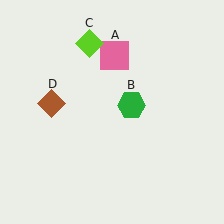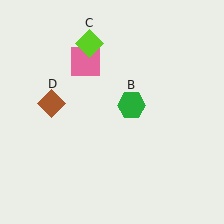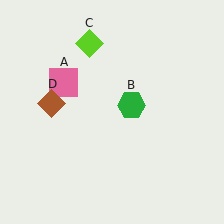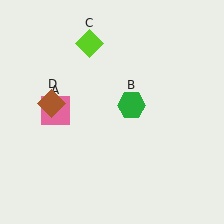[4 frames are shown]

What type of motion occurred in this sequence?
The pink square (object A) rotated counterclockwise around the center of the scene.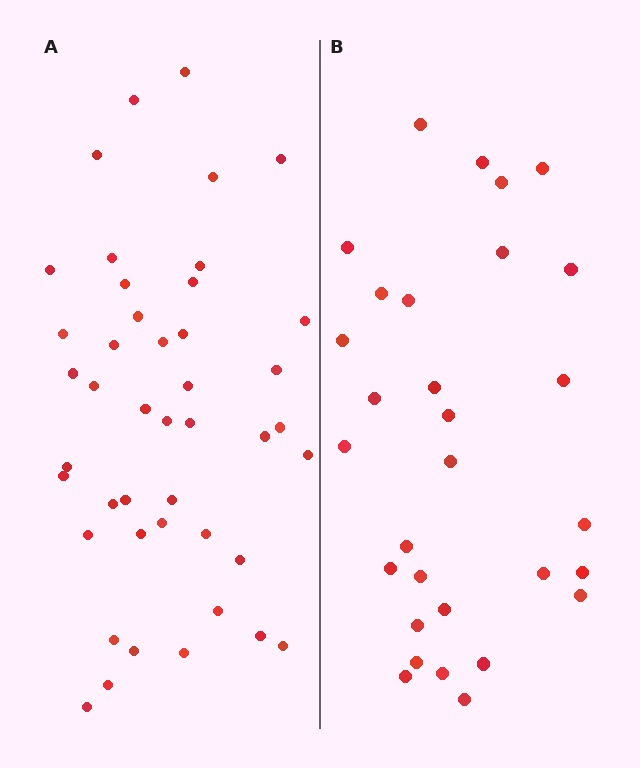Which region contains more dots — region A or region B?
Region A (the left region) has more dots.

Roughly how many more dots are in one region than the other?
Region A has approximately 15 more dots than region B.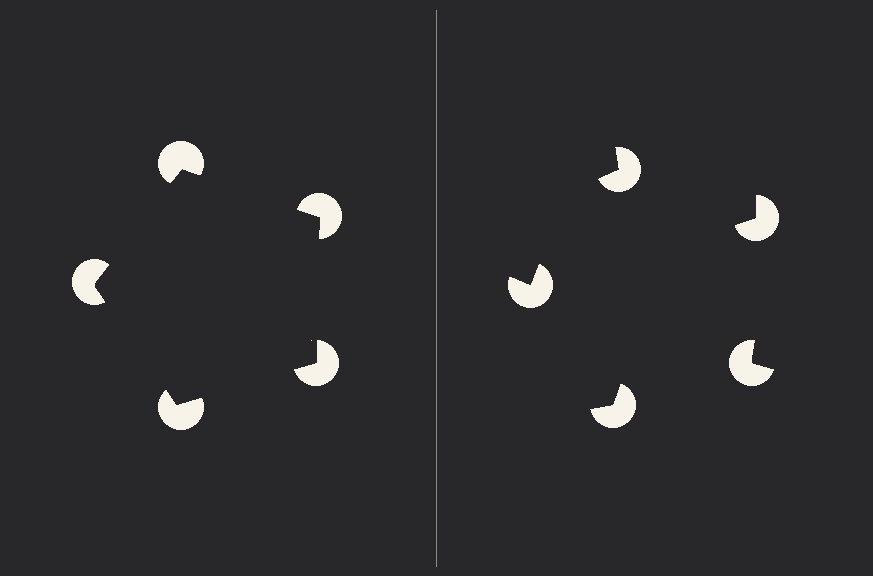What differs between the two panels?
The pac-man discs are positioned identically on both sides; only the wedge orientations differ. On the left they align to a pentagon; on the right they are misaligned.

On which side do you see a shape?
An illusory pentagon appears on the left side. On the right side the wedge cuts are rotated, so no coherent shape forms.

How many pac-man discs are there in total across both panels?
10 — 5 on each side.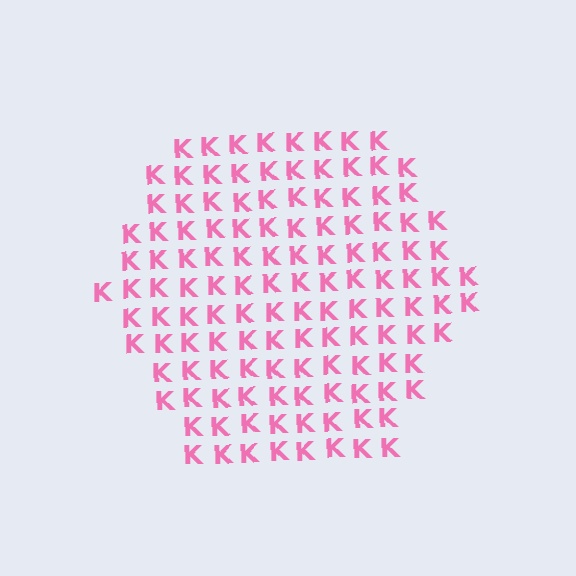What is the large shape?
The large shape is a hexagon.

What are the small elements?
The small elements are letter K's.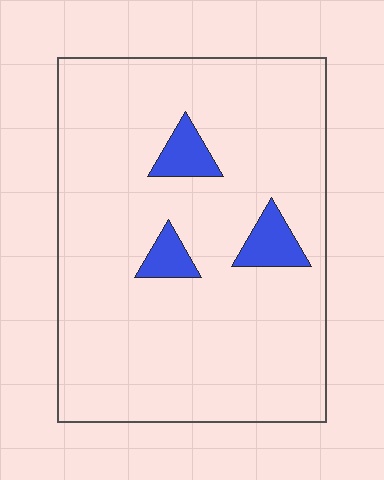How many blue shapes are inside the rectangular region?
3.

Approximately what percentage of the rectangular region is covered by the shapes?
Approximately 10%.